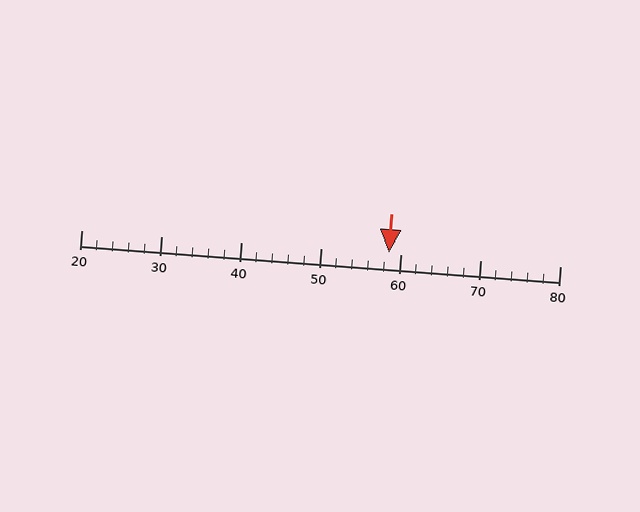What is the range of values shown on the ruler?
The ruler shows values from 20 to 80.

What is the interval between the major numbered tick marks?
The major tick marks are spaced 10 units apart.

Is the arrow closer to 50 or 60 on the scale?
The arrow is closer to 60.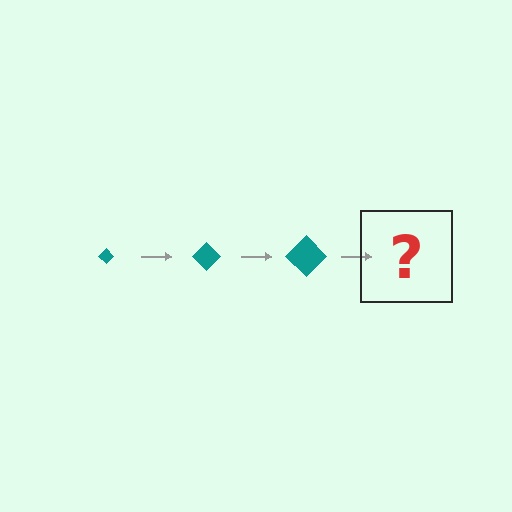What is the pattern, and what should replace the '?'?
The pattern is that the diamond gets progressively larger each step. The '?' should be a teal diamond, larger than the previous one.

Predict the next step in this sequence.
The next step is a teal diamond, larger than the previous one.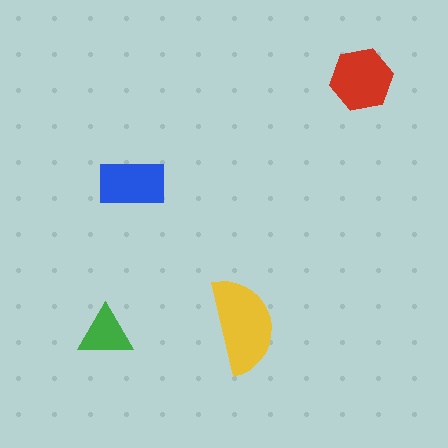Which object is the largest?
The yellow semicircle.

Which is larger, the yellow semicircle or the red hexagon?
The yellow semicircle.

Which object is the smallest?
The green triangle.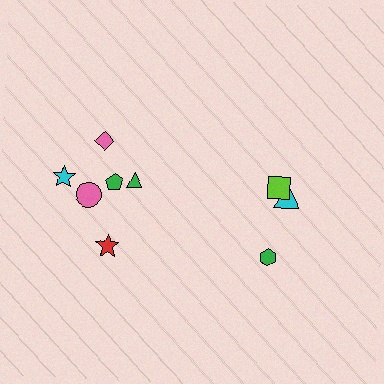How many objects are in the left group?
There are 6 objects.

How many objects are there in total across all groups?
There are 9 objects.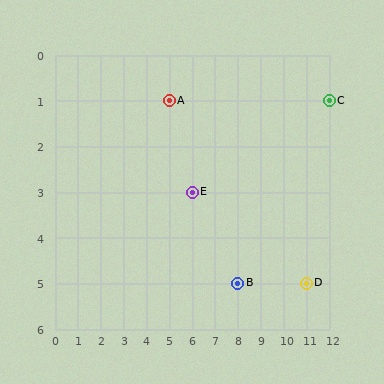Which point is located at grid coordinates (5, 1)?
Point A is at (5, 1).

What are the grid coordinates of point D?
Point D is at grid coordinates (11, 5).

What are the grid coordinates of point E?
Point E is at grid coordinates (6, 3).